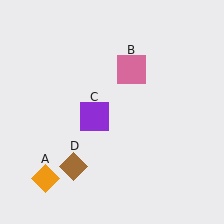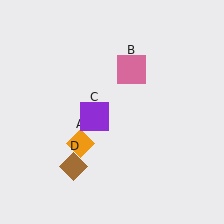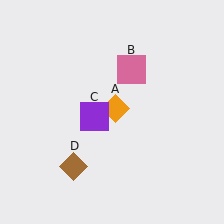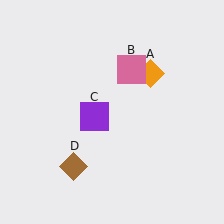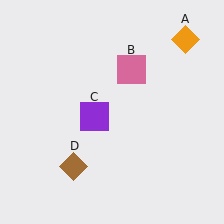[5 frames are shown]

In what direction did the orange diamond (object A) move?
The orange diamond (object A) moved up and to the right.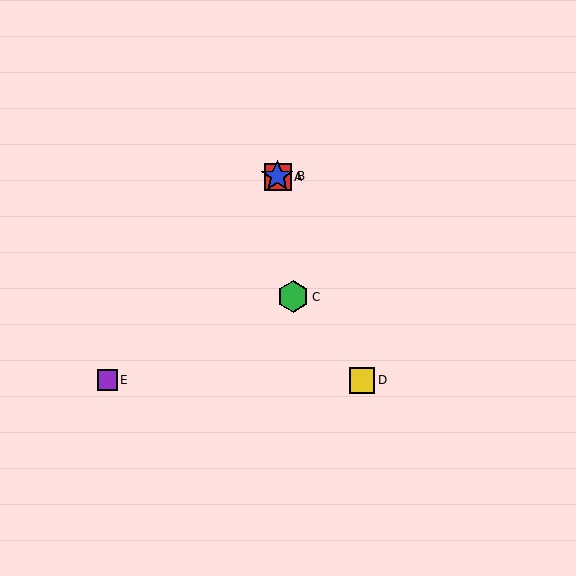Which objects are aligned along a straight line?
Objects A, B, D are aligned along a straight line.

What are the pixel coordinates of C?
Object C is at (293, 297).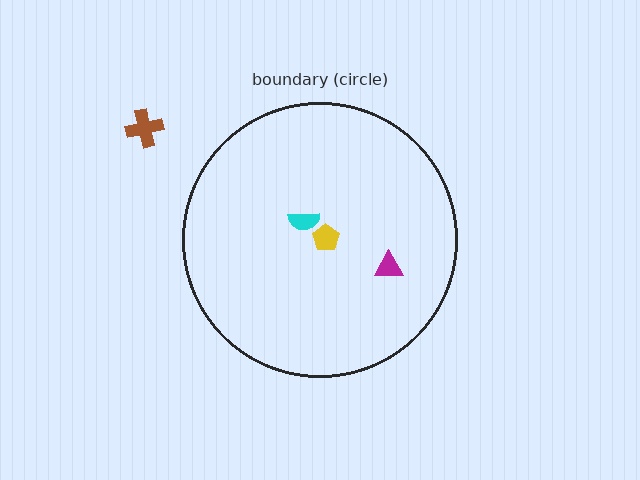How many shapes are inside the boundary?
3 inside, 1 outside.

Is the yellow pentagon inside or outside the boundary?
Inside.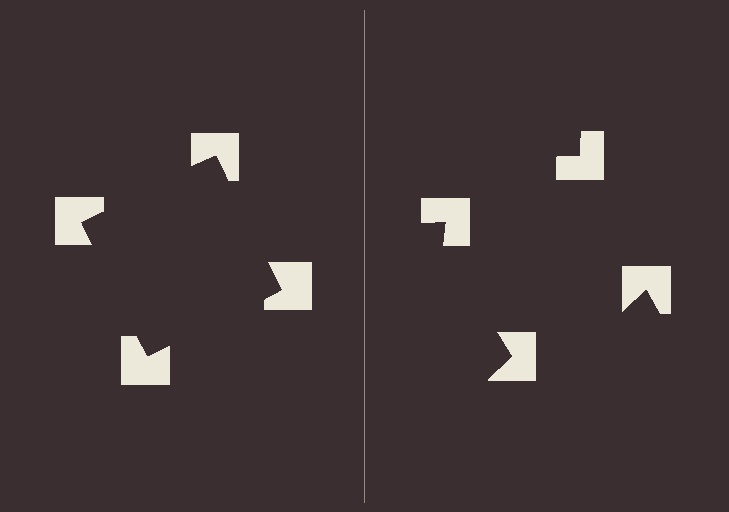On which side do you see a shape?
An illusory square appears on the left side. On the right side the wedge cuts are rotated, so no coherent shape forms.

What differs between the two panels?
The notched squares are positioned identically on both sides; only the wedge orientations differ. On the left they align to a square; on the right they are misaligned.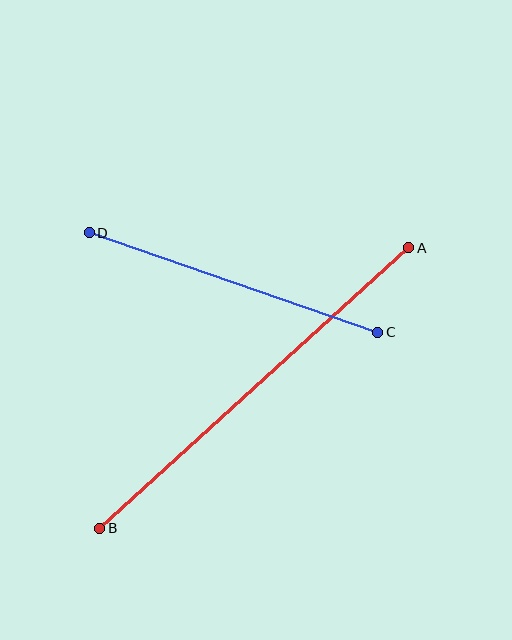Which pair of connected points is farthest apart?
Points A and B are farthest apart.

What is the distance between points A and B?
The distance is approximately 417 pixels.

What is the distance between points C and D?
The distance is approximately 305 pixels.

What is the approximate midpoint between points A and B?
The midpoint is at approximately (254, 388) pixels.